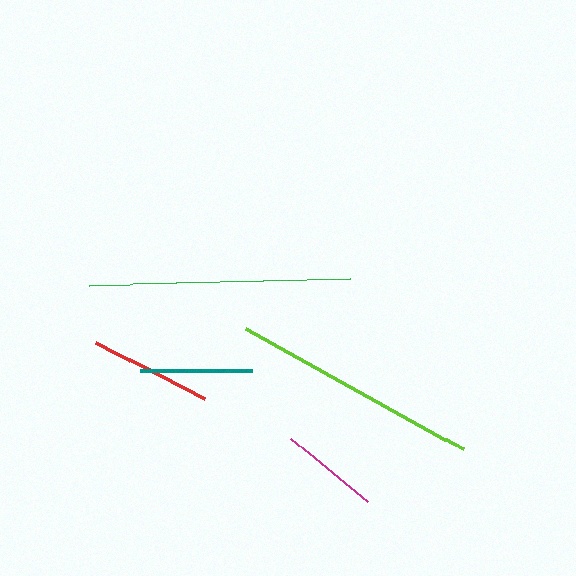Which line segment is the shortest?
The magenta line is the shortest at approximately 99 pixels.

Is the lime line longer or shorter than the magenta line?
The lime line is longer than the magenta line.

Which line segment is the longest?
The green line is the longest at approximately 261 pixels.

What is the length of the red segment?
The red segment is approximately 123 pixels long.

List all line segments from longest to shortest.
From longest to shortest: green, lime, red, teal, magenta.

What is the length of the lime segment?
The lime segment is approximately 248 pixels long.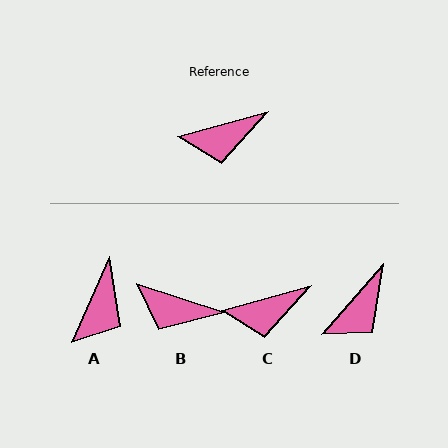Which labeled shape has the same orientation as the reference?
C.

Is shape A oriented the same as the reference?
No, it is off by about 51 degrees.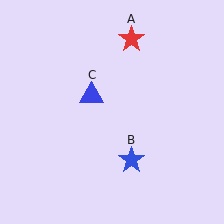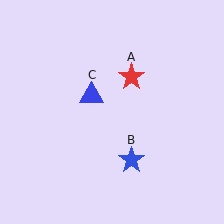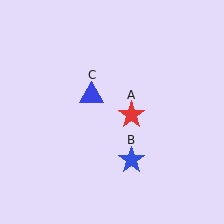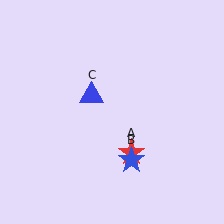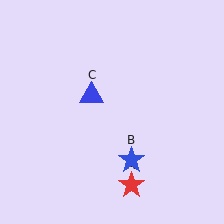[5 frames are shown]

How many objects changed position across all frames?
1 object changed position: red star (object A).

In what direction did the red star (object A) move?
The red star (object A) moved down.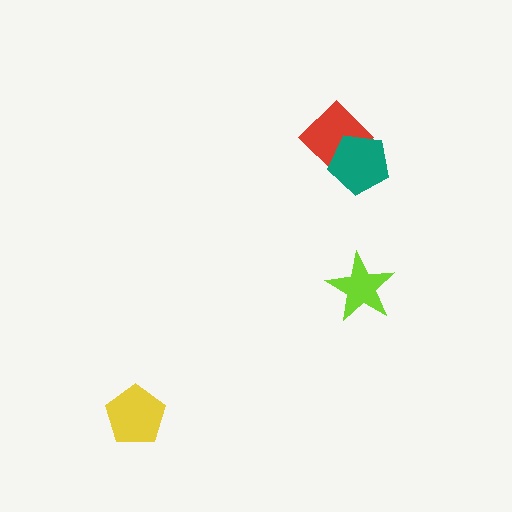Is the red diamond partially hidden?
Yes, it is partially covered by another shape.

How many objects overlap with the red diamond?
1 object overlaps with the red diamond.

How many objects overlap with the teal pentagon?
1 object overlaps with the teal pentagon.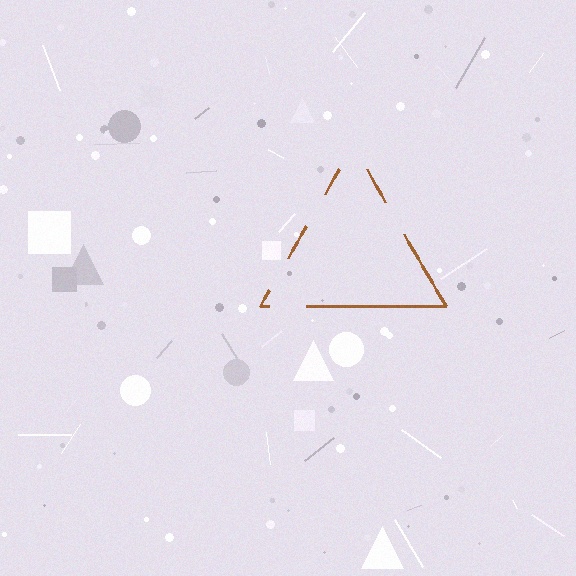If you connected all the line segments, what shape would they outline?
They would outline a triangle.